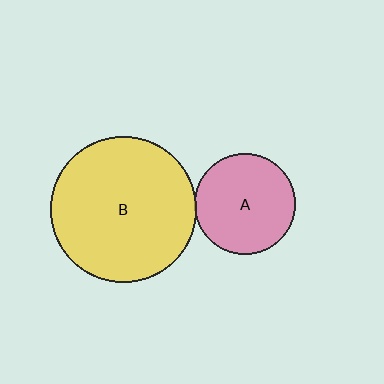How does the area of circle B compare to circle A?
Approximately 2.1 times.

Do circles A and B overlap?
Yes.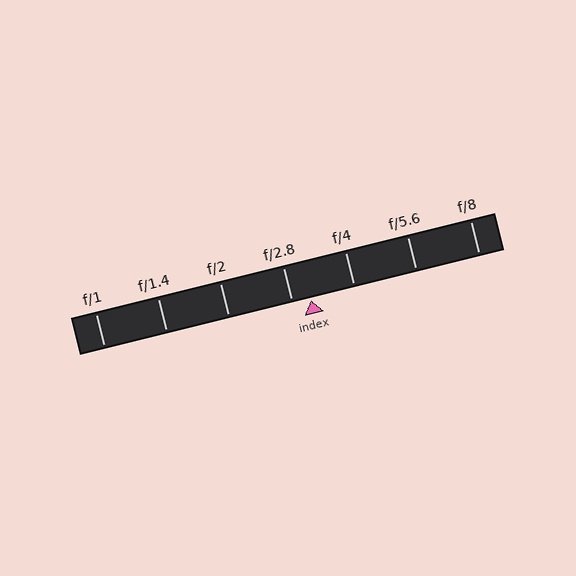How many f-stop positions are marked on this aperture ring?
There are 7 f-stop positions marked.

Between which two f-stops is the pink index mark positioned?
The index mark is between f/2.8 and f/4.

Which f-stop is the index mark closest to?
The index mark is closest to f/2.8.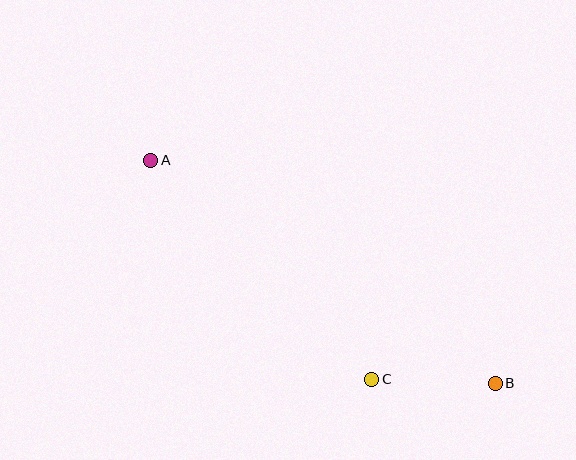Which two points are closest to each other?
Points B and C are closest to each other.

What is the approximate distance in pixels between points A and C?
The distance between A and C is approximately 311 pixels.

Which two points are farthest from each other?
Points A and B are farthest from each other.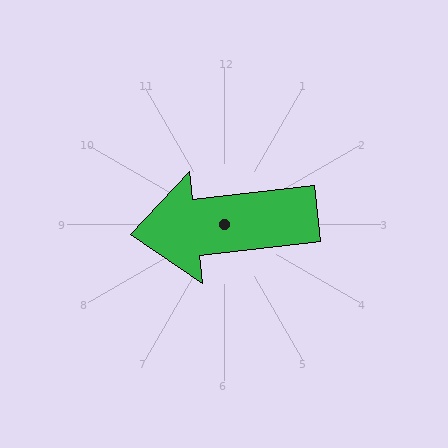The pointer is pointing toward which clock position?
Roughly 9 o'clock.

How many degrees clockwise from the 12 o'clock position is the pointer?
Approximately 264 degrees.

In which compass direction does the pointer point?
West.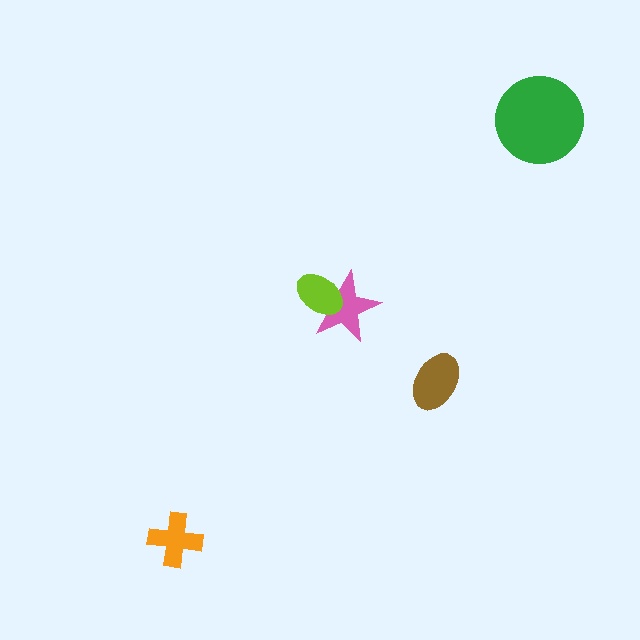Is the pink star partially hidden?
Yes, it is partially covered by another shape.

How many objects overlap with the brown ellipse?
0 objects overlap with the brown ellipse.